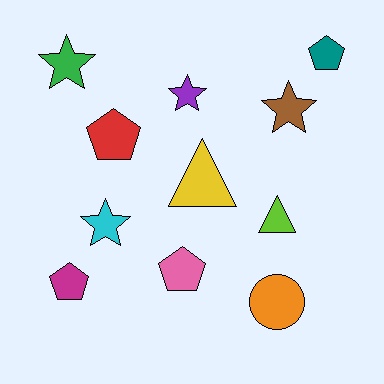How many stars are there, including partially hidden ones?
There are 4 stars.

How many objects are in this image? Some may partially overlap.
There are 11 objects.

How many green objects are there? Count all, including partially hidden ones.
There is 1 green object.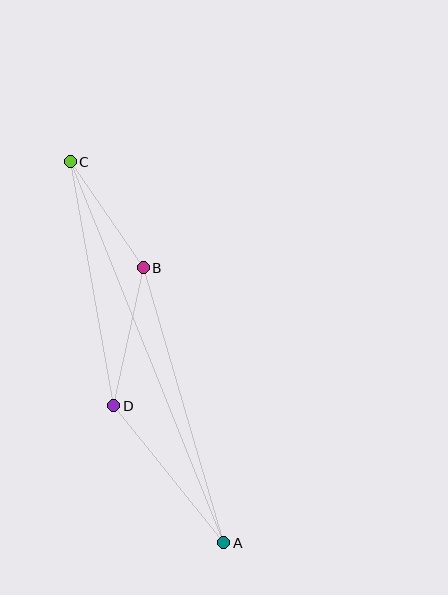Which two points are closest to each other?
Points B and C are closest to each other.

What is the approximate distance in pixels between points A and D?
The distance between A and D is approximately 175 pixels.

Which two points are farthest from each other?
Points A and C are farthest from each other.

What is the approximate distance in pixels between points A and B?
The distance between A and B is approximately 286 pixels.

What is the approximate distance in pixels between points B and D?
The distance between B and D is approximately 141 pixels.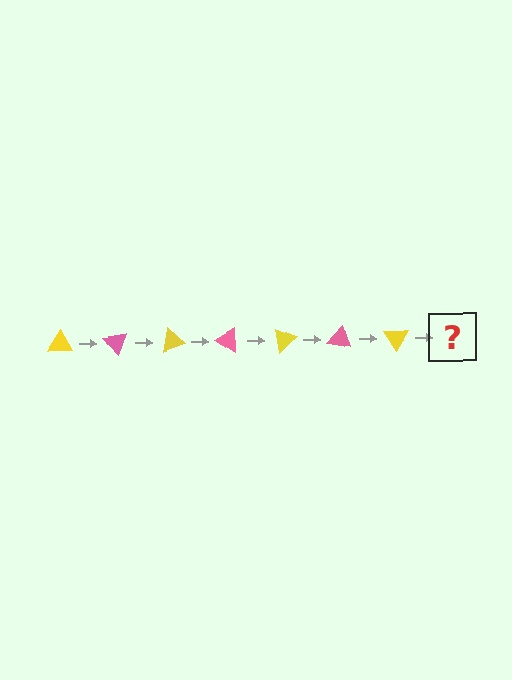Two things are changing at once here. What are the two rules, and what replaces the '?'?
The two rules are that it rotates 50 degrees each step and the color cycles through yellow and pink. The '?' should be a pink triangle, rotated 350 degrees from the start.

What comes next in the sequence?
The next element should be a pink triangle, rotated 350 degrees from the start.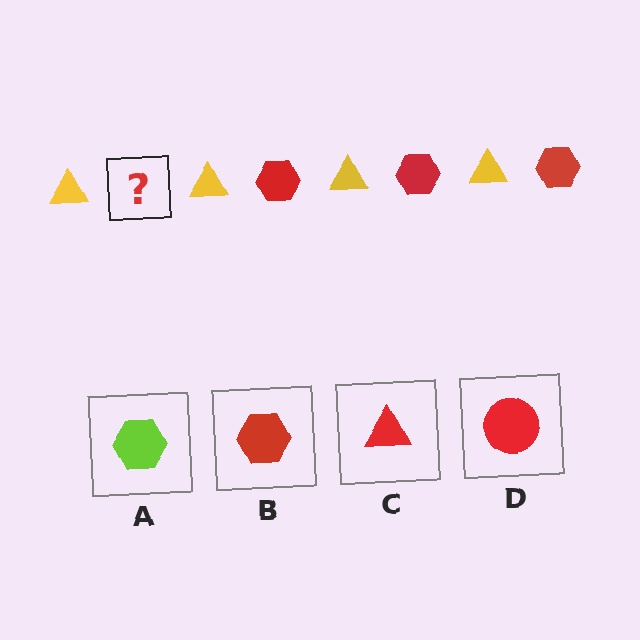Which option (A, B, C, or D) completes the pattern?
B.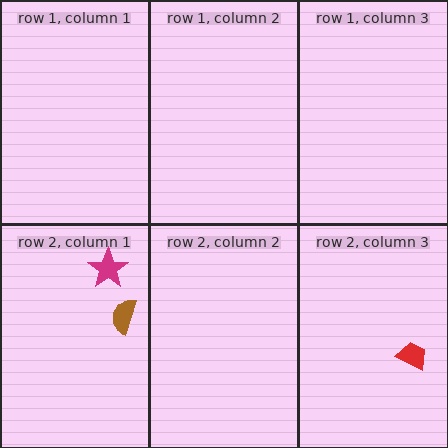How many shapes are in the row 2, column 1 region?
2.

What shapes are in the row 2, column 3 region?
The red trapezoid.